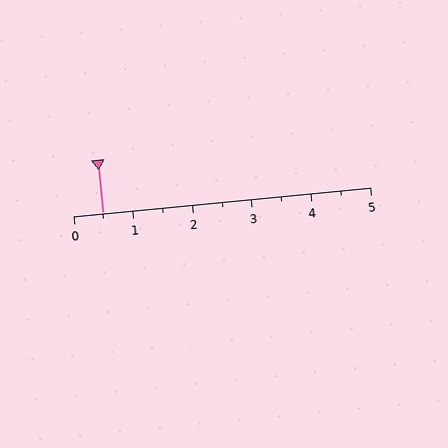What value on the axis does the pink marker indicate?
The marker indicates approximately 0.5.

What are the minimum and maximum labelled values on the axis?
The axis runs from 0 to 5.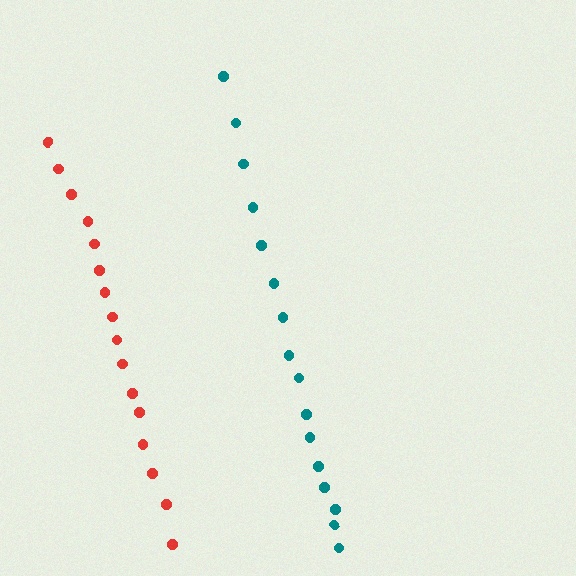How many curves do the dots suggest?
There are 2 distinct paths.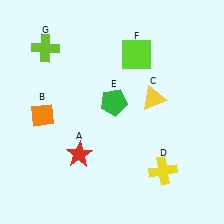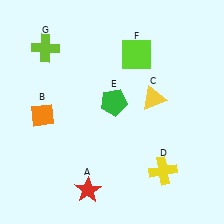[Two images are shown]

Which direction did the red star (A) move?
The red star (A) moved down.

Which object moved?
The red star (A) moved down.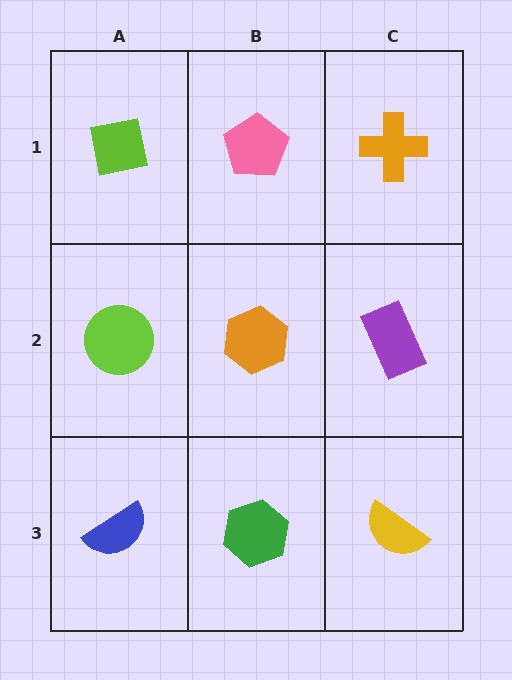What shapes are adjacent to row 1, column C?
A purple rectangle (row 2, column C), a pink pentagon (row 1, column B).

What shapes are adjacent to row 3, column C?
A purple rectangle (row 2, column C), a green hexagon (row 3, column B).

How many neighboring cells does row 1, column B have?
3.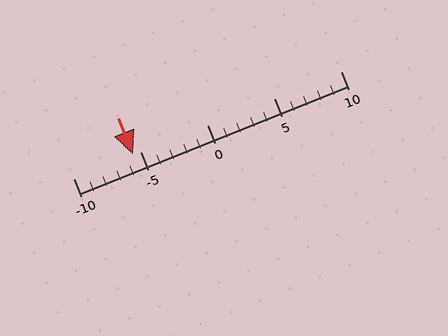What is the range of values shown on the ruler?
The ruler shows values from -10 to 10.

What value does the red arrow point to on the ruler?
The red arrow points to approximately -6.